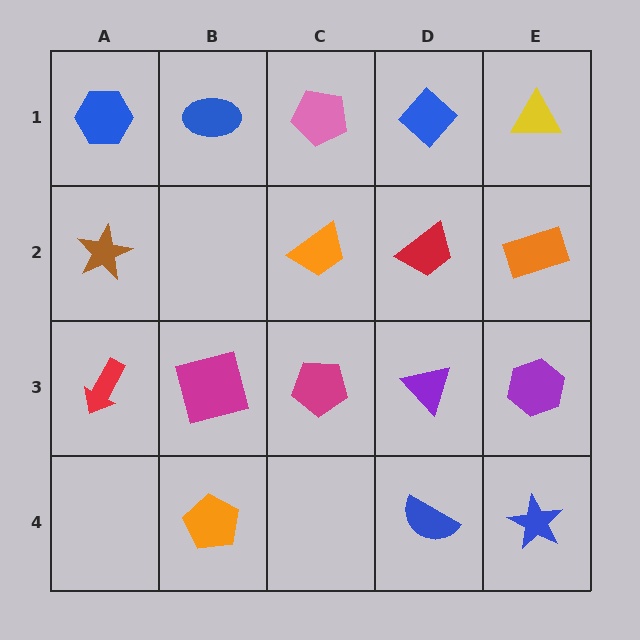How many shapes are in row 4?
3 shapes.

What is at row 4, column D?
A blue semicircle.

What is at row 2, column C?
An orange trapezoid.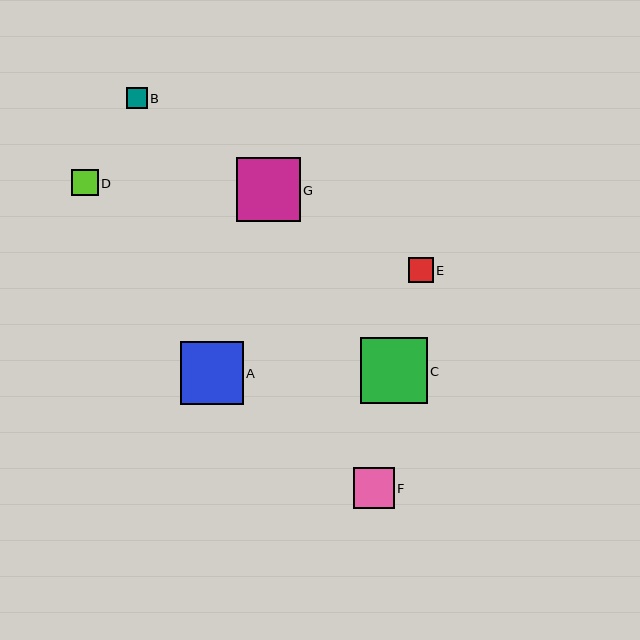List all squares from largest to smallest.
From largest to smallest: C, G, A, F, D, E, B.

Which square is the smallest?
Square B is the smallest with a size of approximately 21 pixels.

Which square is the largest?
Square C is the largest with a size of approximately 66 pixels.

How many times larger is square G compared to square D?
Square G is approximately 2.4 times the size of square D.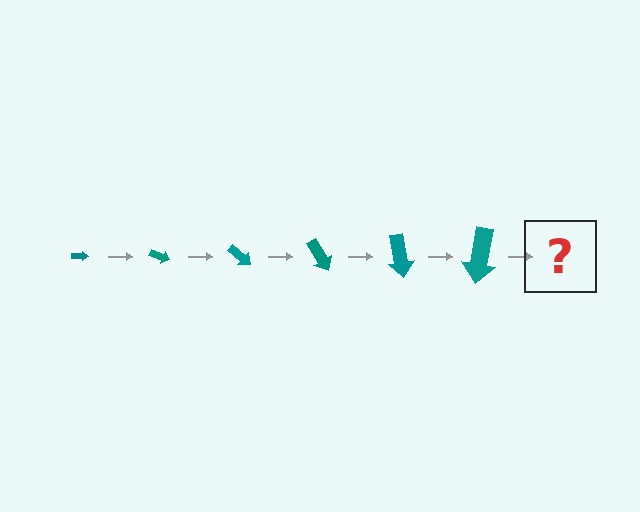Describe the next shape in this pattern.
It should be an arrow, larger than the previous one and rotated 120 degrees from the start.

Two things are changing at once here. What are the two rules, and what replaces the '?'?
The two rules are that the arrow grows larger each step and it rotates 20 degrees each step. The '?' should be an arrow, larger than the previous one and rotated 120 degrees from the start.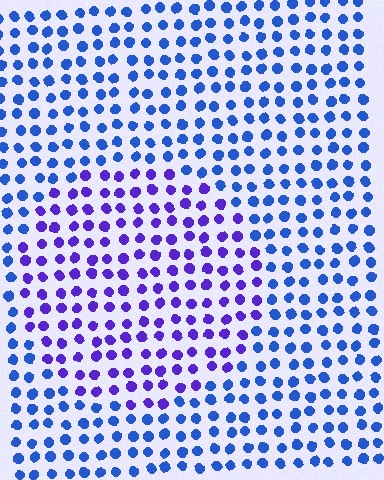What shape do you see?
I see a circle.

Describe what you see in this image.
The image is filled with small blue elements in a uniform arrangement. A circle-shaped region is visible where the elements are tinted to a slightly different hue, forming a subtle color boundary.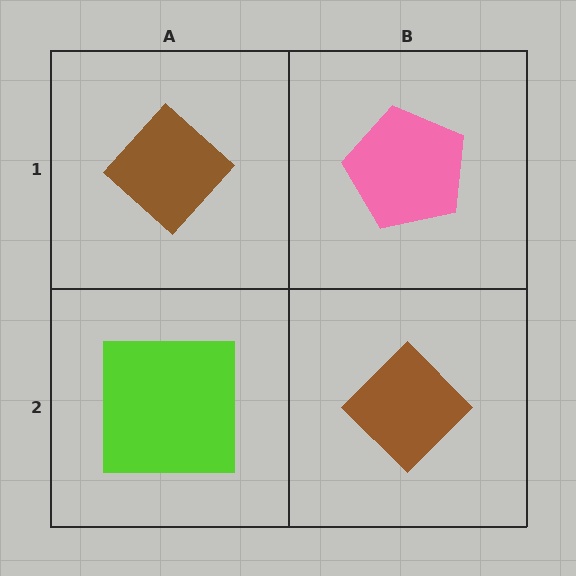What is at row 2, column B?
A brown diamond.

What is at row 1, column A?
A brown diamond.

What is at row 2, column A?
A lime square.